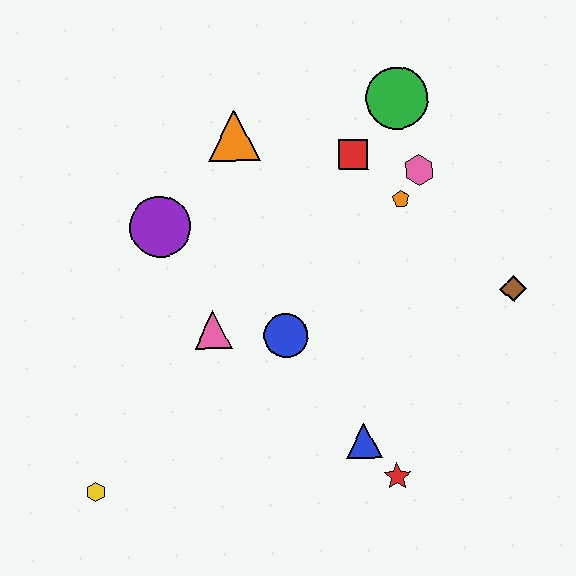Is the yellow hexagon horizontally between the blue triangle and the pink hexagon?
No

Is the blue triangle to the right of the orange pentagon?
No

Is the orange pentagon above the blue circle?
Yes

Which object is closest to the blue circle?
The pink triangle is closest to the blue circle.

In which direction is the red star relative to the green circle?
The red star is below the green circle.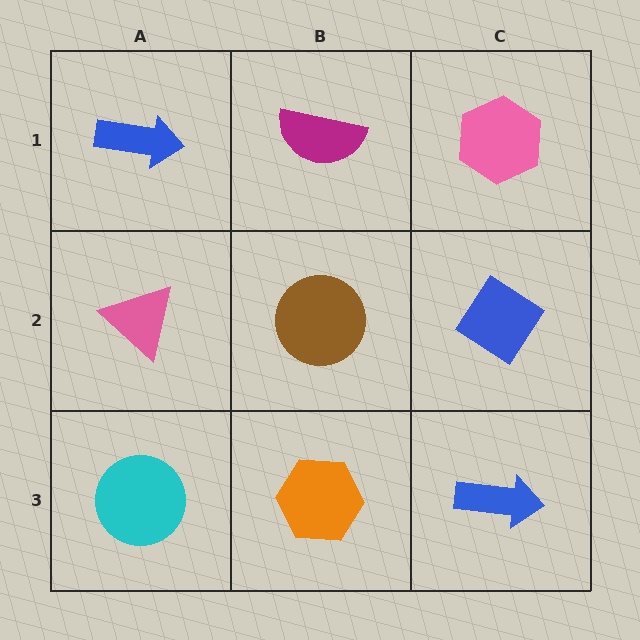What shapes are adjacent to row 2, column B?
A magenta semicircle (row 1, column B), an orange hexagon (row 3, column B), a pink triangle (row 2, column A), a blue diamond (row 2, column C).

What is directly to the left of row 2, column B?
A pink triangle.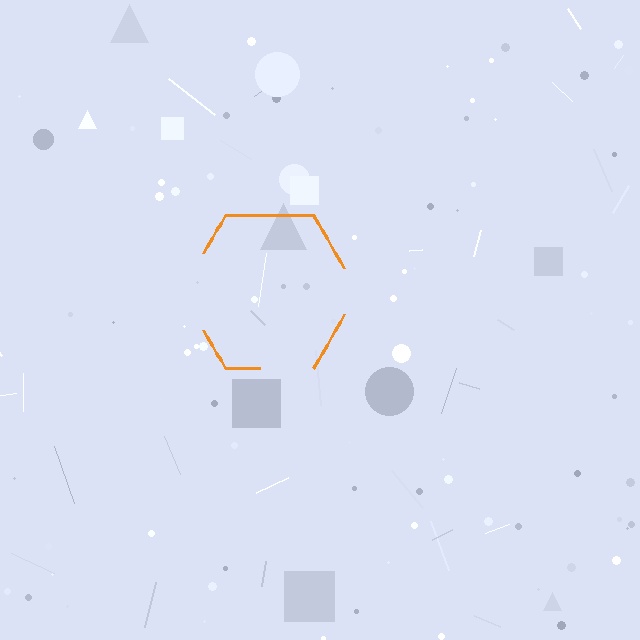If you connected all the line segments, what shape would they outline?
They would outline a hexagon.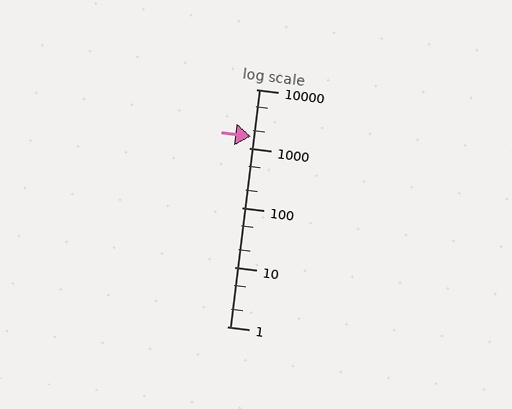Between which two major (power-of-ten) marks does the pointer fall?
The pointer is between 1000 and 10000.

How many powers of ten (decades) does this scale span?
The scale spans 4 decades, from 1 to 10000.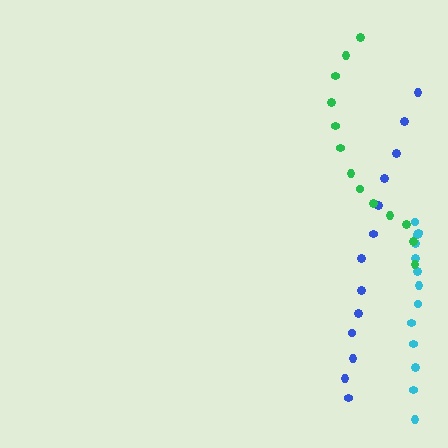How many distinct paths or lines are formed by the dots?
There are 3 distinct paths.